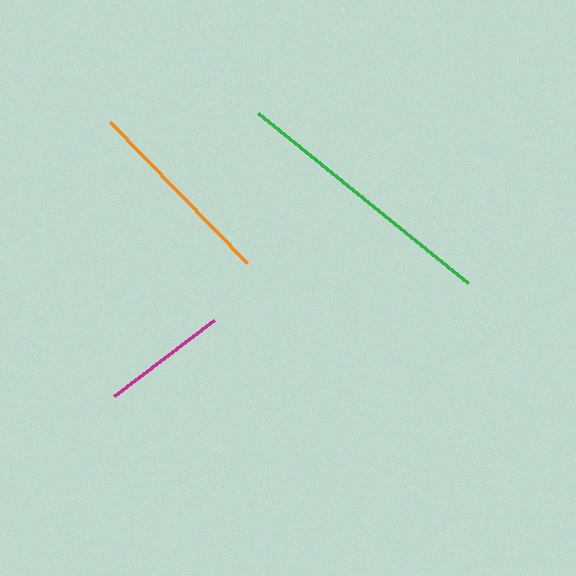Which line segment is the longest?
The green line is the longest at approximately 271 pixels.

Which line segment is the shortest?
The magenta line is the shortest at approximately 125 pixels.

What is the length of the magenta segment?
The magenta segment is approximately 125 pixels long.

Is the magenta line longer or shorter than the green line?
The green line is longer than the magenta line.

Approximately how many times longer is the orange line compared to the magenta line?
The orange line is approximately 1.6 times the length of the magenta line.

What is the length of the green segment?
The green segment is approximately 271 pixels long.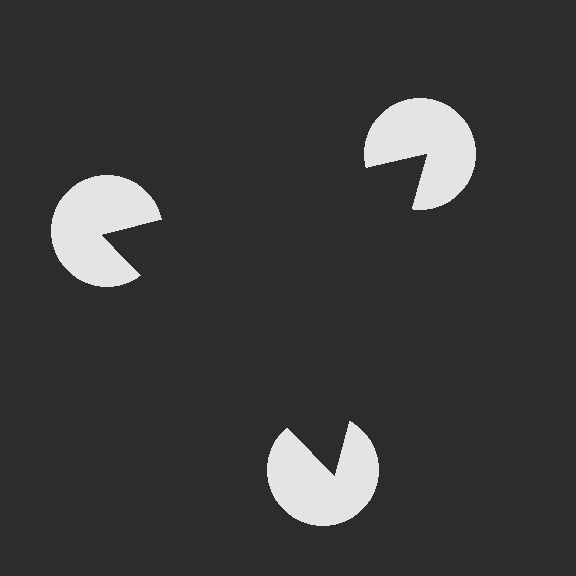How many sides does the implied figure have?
3 sides.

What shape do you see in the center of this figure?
An illusory triangle — its edges are inferred from the aligned wedge cuts in the pac-man discs, not physically drawn.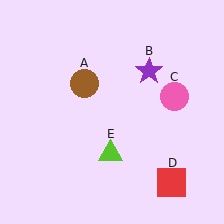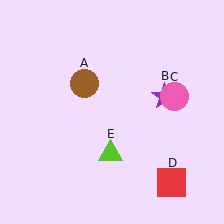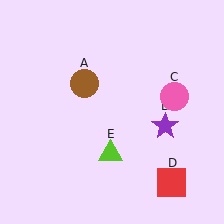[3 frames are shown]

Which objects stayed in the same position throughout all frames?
Brown circle (object A) and pink circle (object C) and red square (object D) and lime triangle (object E) remained stationary.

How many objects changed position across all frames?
1 object changed position: purple star (object B).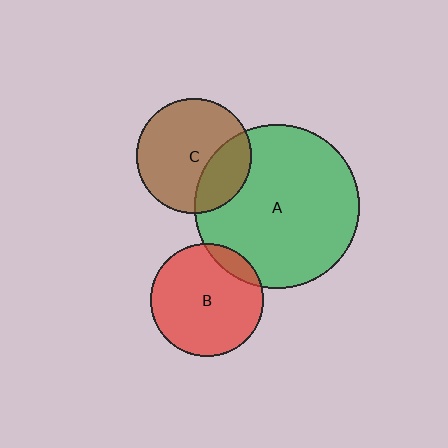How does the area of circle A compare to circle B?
Approximately 2.1 times.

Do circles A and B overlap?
Yes.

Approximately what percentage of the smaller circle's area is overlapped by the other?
Approximately 10%.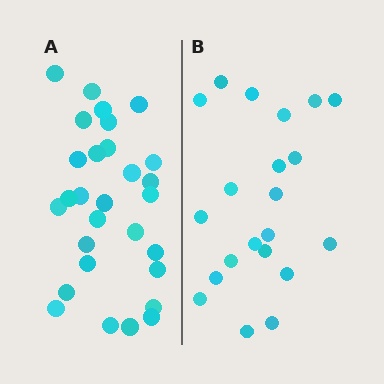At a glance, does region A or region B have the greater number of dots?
Region A (the left region) has more dots.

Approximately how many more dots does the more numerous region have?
Region A has roughly 8 or so more dots than region B.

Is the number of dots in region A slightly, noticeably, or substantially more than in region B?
Region A has noticeably more, but not dramatically so. The ratio is roughly 1.4 to 1.